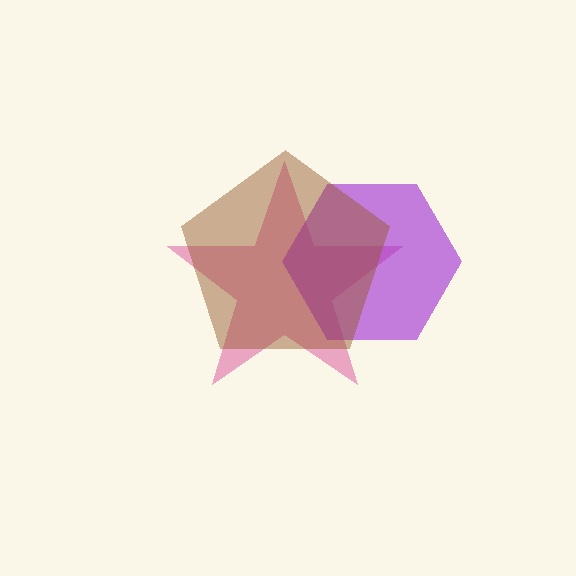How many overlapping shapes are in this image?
There are 3 overlapping shapes in the image.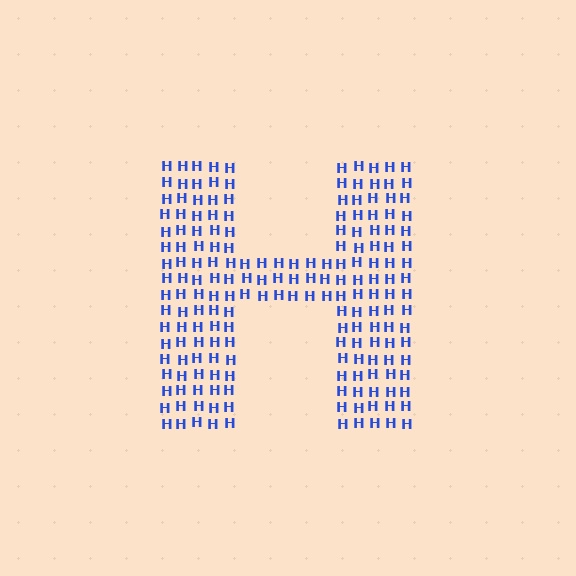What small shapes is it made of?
It is made of small letter H's.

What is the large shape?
The large shape is the letter H.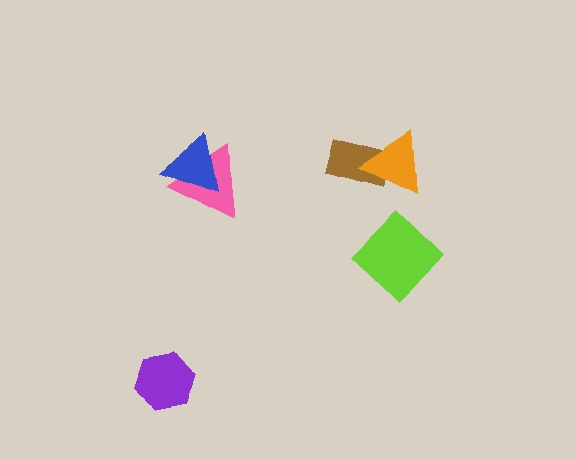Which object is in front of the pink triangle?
The blue triangle is in front of the pink triangle.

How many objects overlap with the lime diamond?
0 objects overlap with the lime diamond.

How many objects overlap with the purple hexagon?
0 objects overlap with the purple hexagon.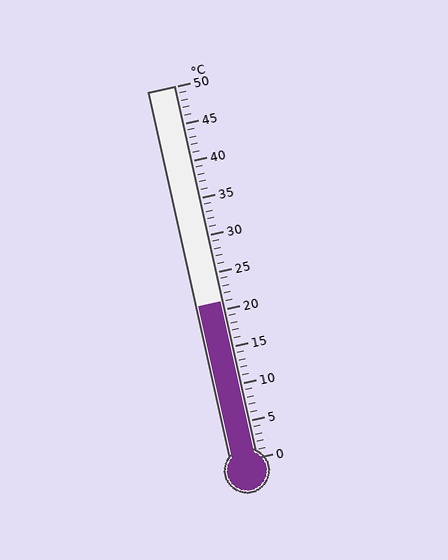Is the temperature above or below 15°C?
The temperature is above 15°C.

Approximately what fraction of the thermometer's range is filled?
The thermometer is filled to approximately 40% of its range.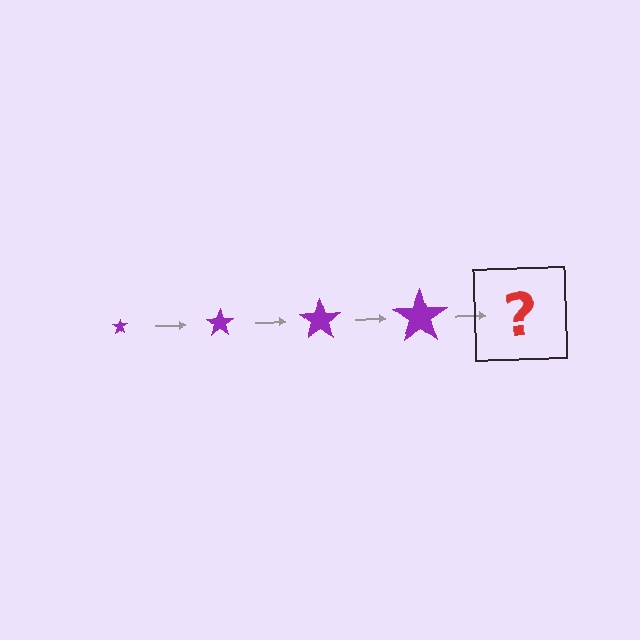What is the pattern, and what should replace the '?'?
The pattern is that the star gets progressively larger each step. The '?' should be a purple star, larger than the previous one.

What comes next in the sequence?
The next element should be a purple star, larger than the previous one.